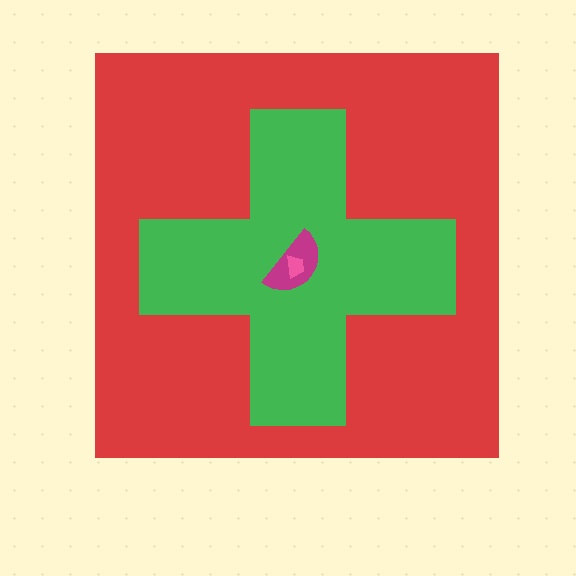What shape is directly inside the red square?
The green cross.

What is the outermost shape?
The red square.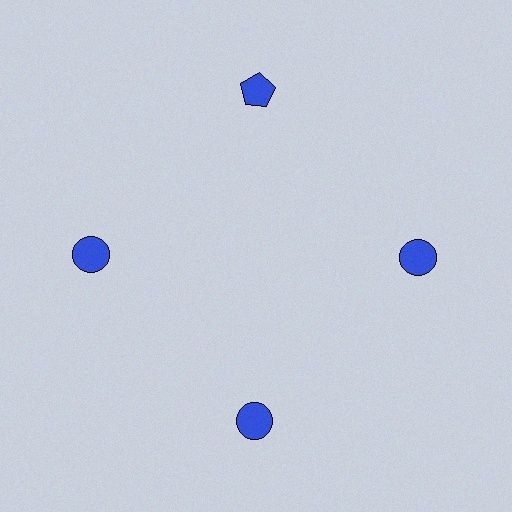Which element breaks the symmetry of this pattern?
The blue pentagon at roughly the 12 o'clock position breaks the symmetry. All other shapes are blue circles.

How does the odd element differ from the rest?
It has a different shape: pentagon instead of circle.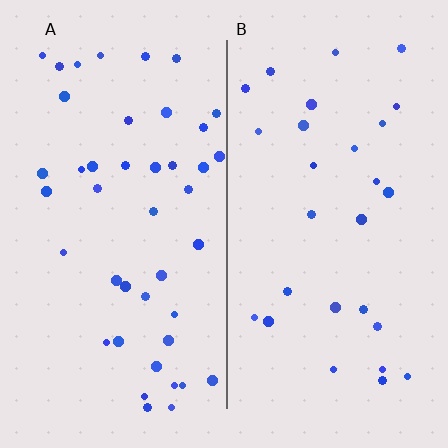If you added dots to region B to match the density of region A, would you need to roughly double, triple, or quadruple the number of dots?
Approximately double.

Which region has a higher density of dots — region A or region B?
A (the left).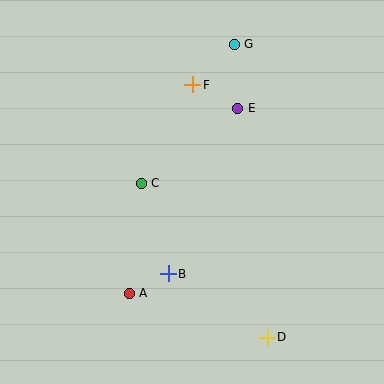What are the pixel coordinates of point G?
Point G is at (234, 44).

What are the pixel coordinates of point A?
Point A is at (129, 293).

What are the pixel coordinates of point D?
Point D is at (267, 337).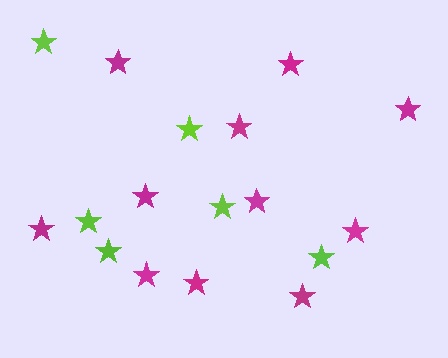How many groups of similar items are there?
There are 2 groups: one group of lime stars (6) and one group of magenta stars (11).